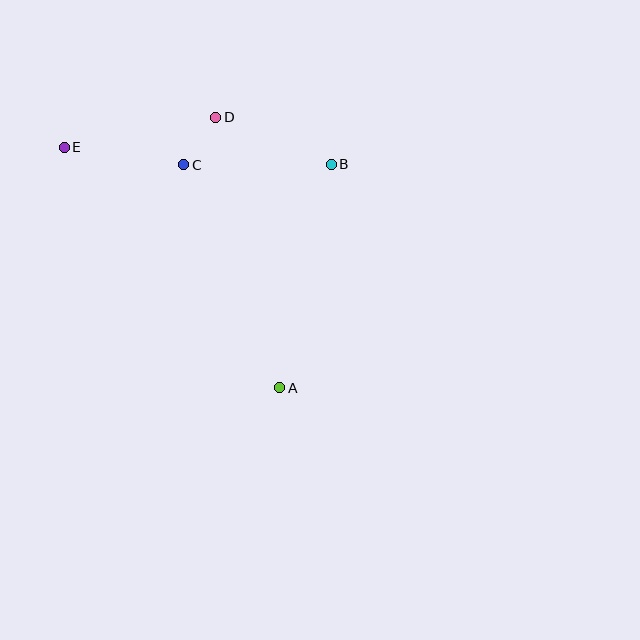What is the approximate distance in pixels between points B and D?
The distance between B and D is approximately 125 pixels.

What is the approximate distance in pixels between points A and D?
The distance between A and D is approximately 278 pixels.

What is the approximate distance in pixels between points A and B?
The distance between A and B is approximately 229 pixels.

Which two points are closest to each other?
Points C and D are closest to each other.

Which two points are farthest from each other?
Points A and E are farthest from each other.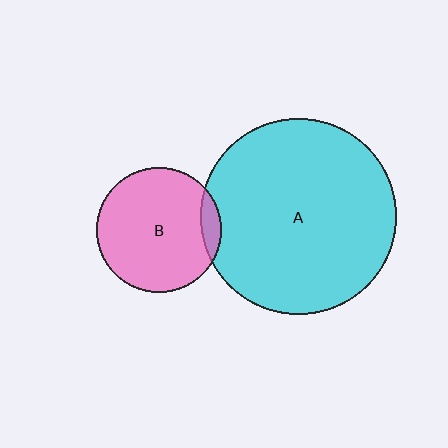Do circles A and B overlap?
Yes.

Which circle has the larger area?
Circle A (cyan).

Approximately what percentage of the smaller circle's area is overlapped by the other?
Approximately 10%.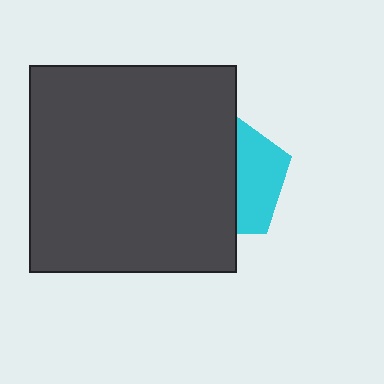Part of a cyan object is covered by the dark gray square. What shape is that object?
It is a pentagon.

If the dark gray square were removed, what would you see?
You would see the complete cyan pentagon.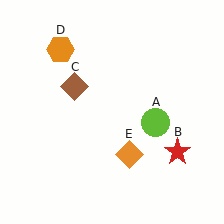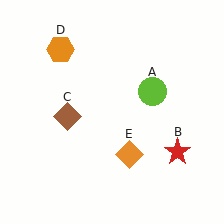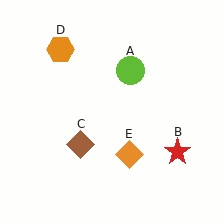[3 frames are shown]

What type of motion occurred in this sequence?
The lime circle (object A), brown diamond (object C) rotated counterclockwise around the center of the scene.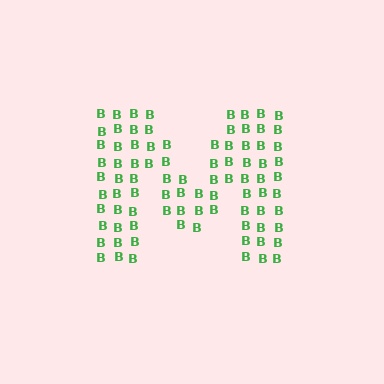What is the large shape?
The large shape is the letter M.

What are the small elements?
The small elements are letter B's.